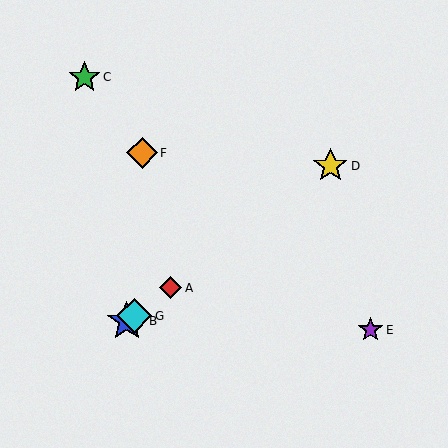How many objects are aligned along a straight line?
4 objects (A, B, D, G) are aligned along a straight line.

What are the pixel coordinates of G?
Object G is at (134, 316).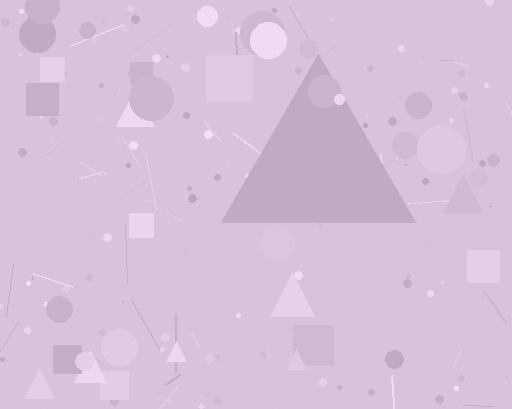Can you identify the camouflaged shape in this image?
The camouflaged shape is a triangle.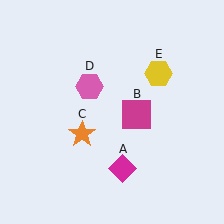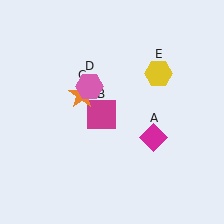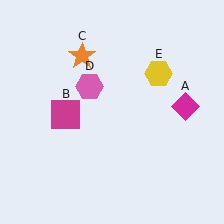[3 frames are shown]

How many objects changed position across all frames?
3 objects changed position: magenta diamond (object A), magenta square (object B), orange star (object C).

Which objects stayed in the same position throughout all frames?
Pink hexagon (object D) and yellow hexagon (object E) remained stationary.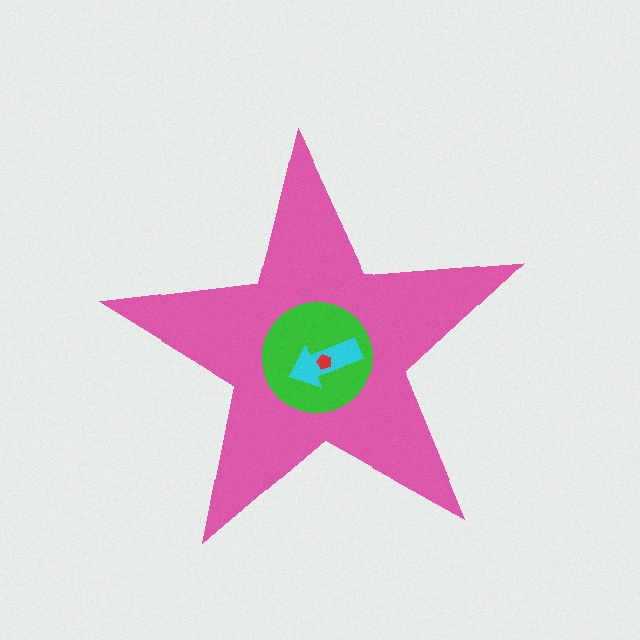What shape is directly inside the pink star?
The green circle.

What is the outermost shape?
The pink star.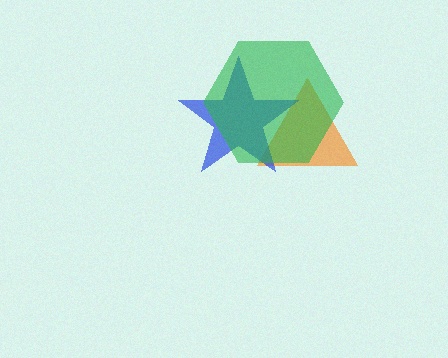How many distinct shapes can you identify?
There are 3 distinct shapes: an orange triangle, a blue star, a green hexagon.